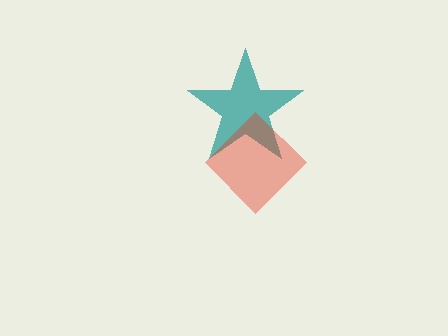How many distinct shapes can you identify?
There are 2 distinct shapes: a teal star, a red diamond.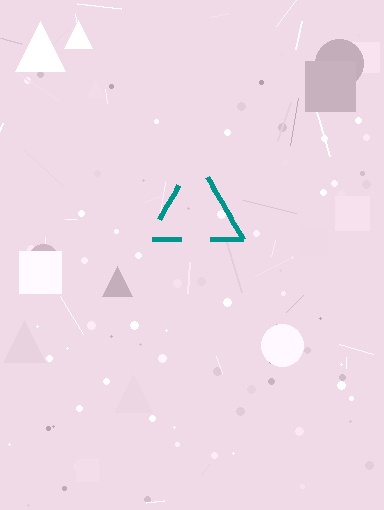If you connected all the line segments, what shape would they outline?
They would outline a triangle.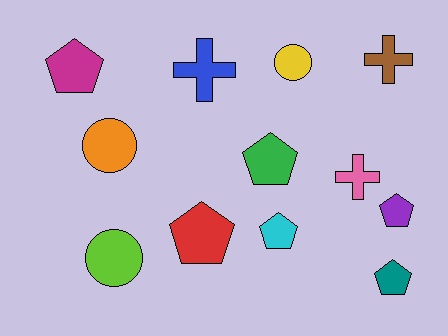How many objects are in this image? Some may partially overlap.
There are 12 objects.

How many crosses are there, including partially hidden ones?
There are 3 crosses.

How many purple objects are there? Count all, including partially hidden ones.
There is 1 purple object.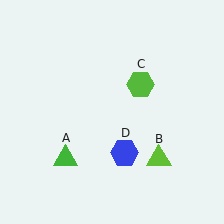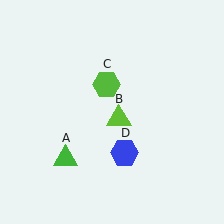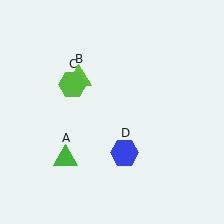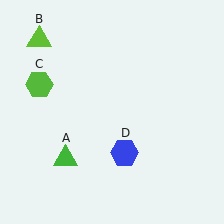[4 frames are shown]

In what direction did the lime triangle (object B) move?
The lime triangle (object B) moved up and to the left.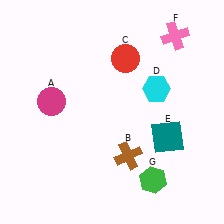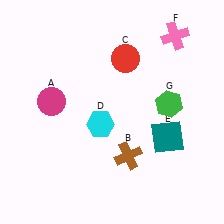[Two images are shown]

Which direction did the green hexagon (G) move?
The green hexagon (G) moved up.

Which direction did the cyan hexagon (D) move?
The cyan hexagon (D) moved left.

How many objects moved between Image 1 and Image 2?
2 objects moved between the two images.